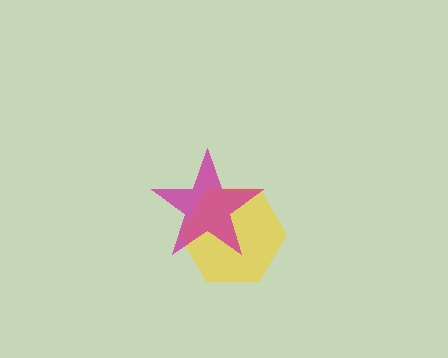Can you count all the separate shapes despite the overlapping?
Yes, there are 2 separate shapes.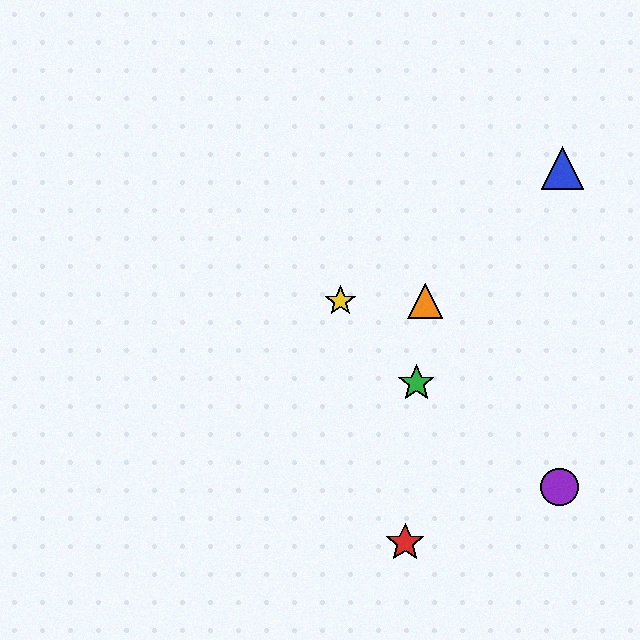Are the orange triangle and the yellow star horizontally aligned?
Yes, both are at y≈301.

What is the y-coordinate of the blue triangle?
The blue triangle is at y≈168.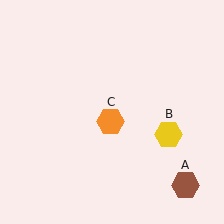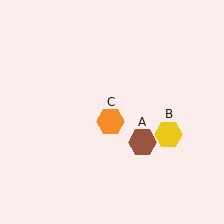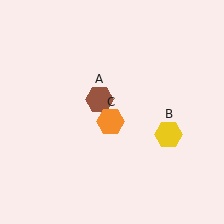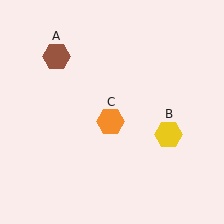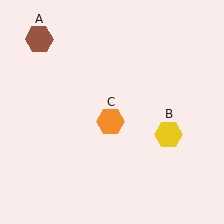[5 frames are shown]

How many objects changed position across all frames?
1 object changed position: brown hexagon (object A).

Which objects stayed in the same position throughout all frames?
Yellow hexagon (object B) and orange hexagon (object C) remained stationary.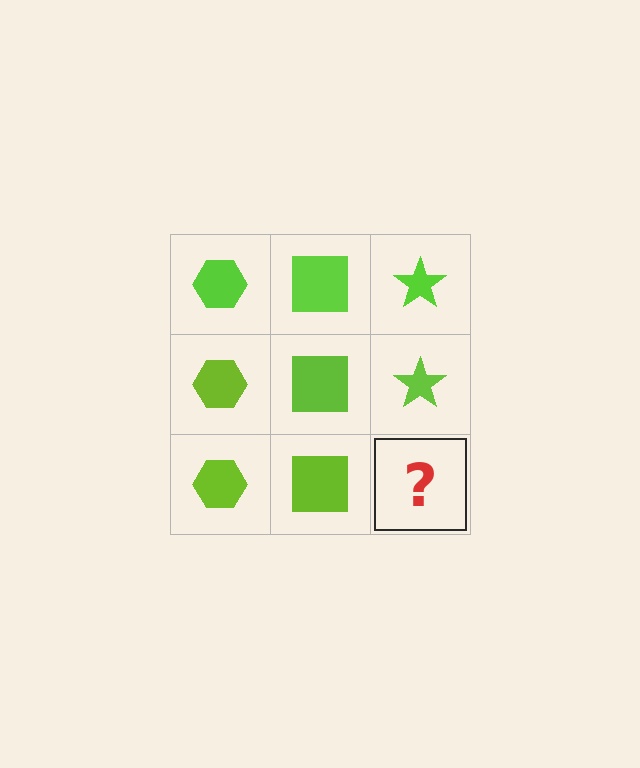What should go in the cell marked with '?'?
The missing cell should contain a lime star.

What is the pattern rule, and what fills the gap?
The rule is that each column has a consistent shape. The gap should be filled with a lime star.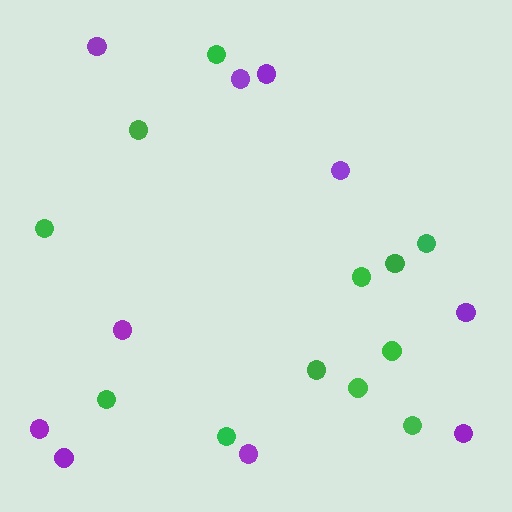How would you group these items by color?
There are 2 groups: one group of purple circles (10) and one group of green circles (12).